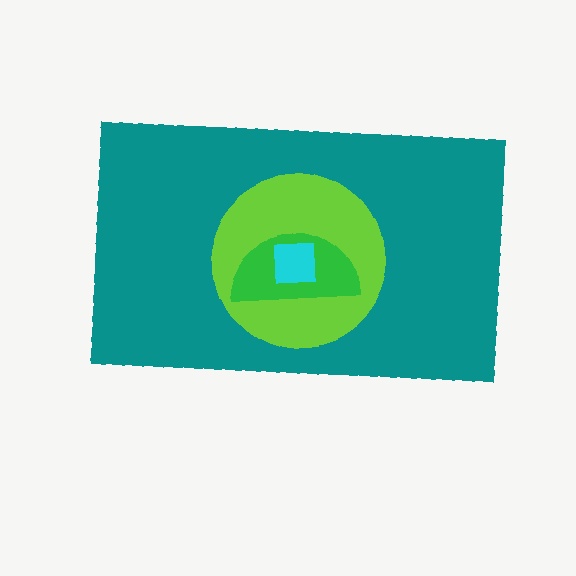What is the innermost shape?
The cyan square.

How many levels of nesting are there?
4.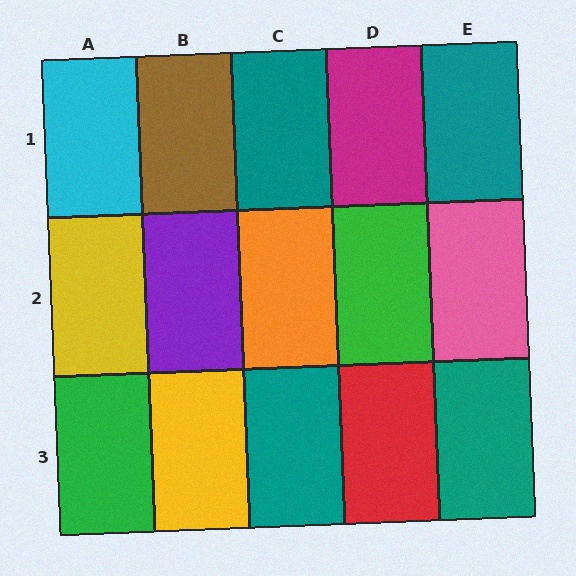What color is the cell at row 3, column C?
Teal.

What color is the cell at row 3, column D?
Red.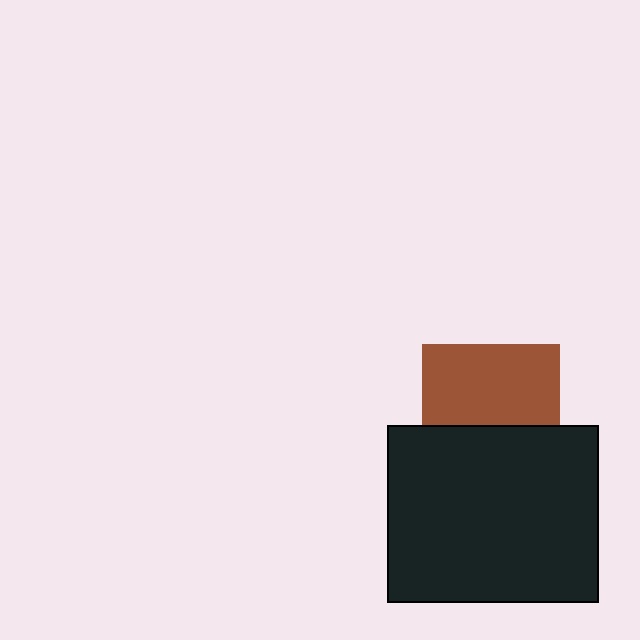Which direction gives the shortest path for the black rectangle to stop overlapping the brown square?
Moving down gives the shortest separation.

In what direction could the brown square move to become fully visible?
The brown square could move up. That would shift it out from behind the black rectangle entirely.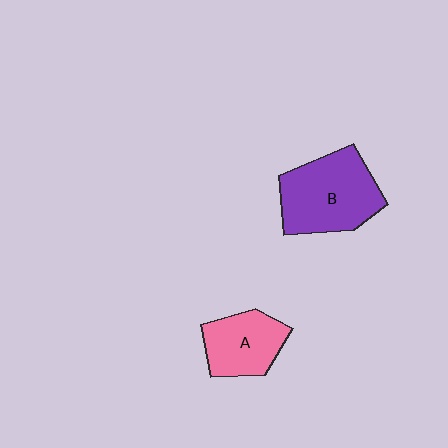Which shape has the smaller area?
Shape A (pink).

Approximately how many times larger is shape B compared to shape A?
Approximately 1.5 times.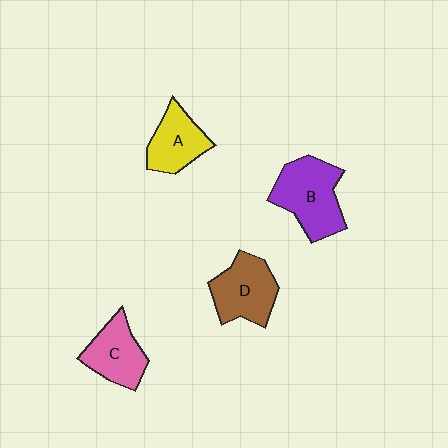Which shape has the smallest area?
Shape A (yellow).